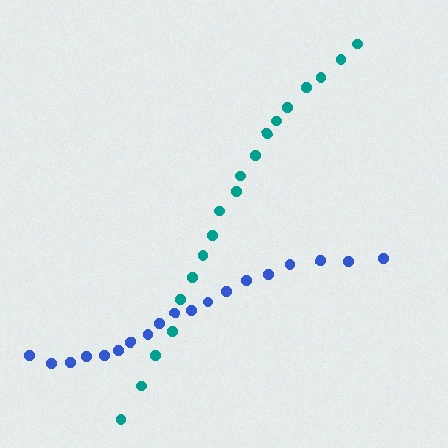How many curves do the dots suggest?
There are 2 distinct paths.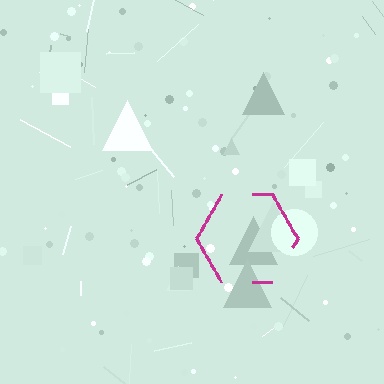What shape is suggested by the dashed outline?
The dashed outline suggests a hexagon.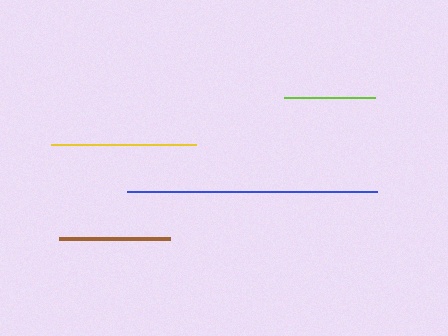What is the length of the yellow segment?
The yellow segment is approximately 145 pixels long.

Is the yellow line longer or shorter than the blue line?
The blue line is longer than the yellow line.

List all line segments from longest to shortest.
From longest to shortest: blue, yellow, brown, lime.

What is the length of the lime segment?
The lime segment is approximately 91 pixels long.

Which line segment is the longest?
The blue line is the longest at approximately 250 pixels.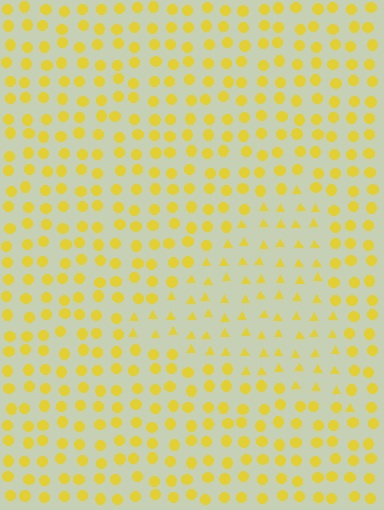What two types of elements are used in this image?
The image uses triangles inside the triangle region and circles outside it.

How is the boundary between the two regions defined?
The boundary is defined by a change in element shape: triangles inside vs. circles outside. All elements share the same color and spacing.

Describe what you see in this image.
The image is filled with small yellow elements arranged in a uniform grid. A triangle-shaped region contains triangles, while the surrounding area contains circles. The boundary is defined purely by the change in element shape.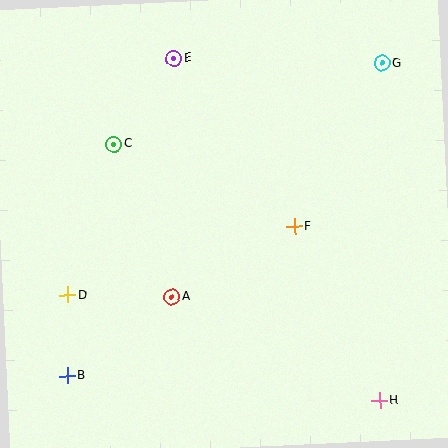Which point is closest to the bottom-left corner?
Point B is closest to the bottom-left corner.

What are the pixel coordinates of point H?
Point H is at (380, 401).